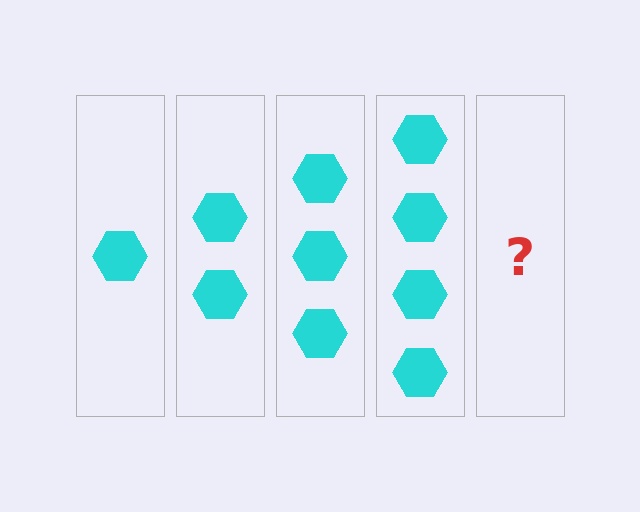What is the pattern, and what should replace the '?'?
The pattern is that each step adds one more hexagon. The '?' should be 5 hexagons.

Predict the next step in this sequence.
The next step is 5 hexagons.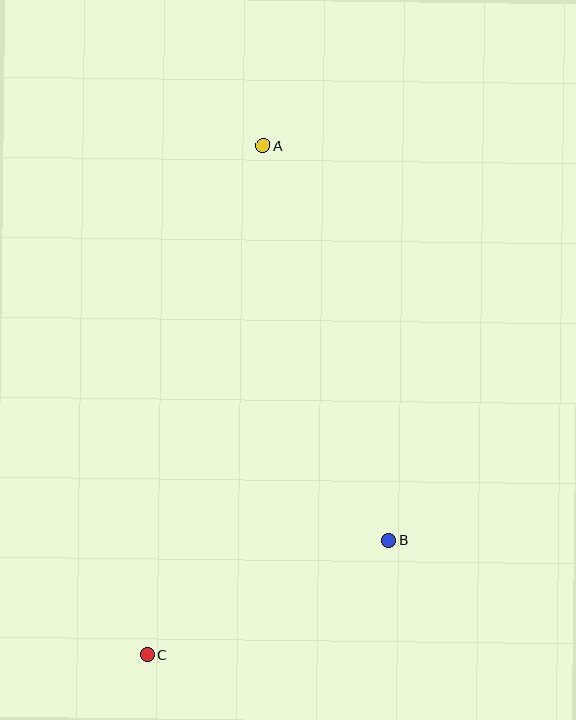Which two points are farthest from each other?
Points A and C are farthest from each other.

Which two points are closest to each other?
Points B and C are closest to each other.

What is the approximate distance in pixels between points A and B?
The distance between A and B is approximately 414 pixels.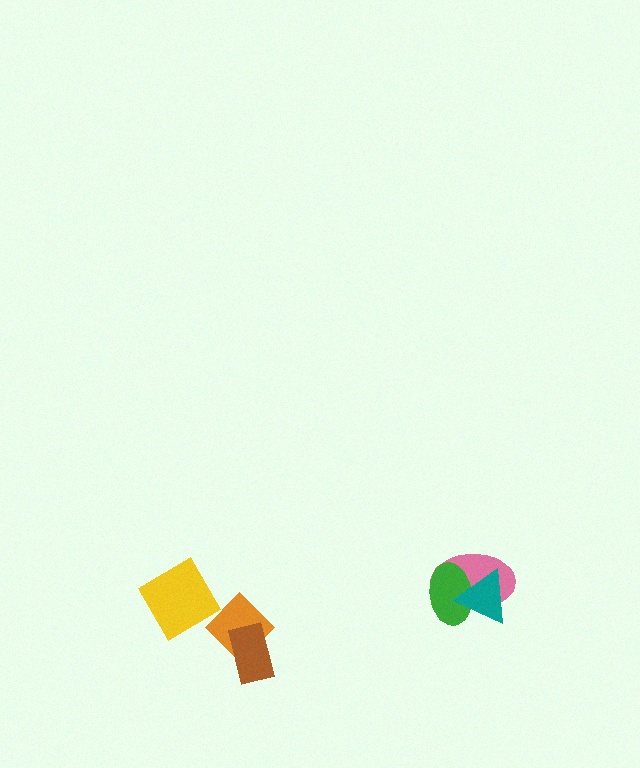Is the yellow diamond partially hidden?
No, no other shape covers it.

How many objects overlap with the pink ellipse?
2 objects overlap with the pink ellipse.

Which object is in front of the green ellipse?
The teal triangle is in front of the green ellipse.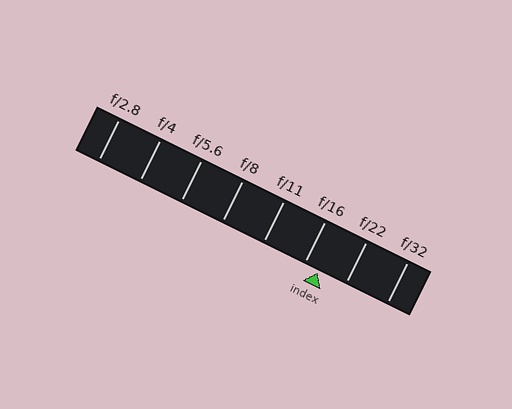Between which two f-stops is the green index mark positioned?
The index mark is between f/16 and f/22.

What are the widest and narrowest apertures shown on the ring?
The widest aperture shown is f/2.8 and the narrowest is f/32.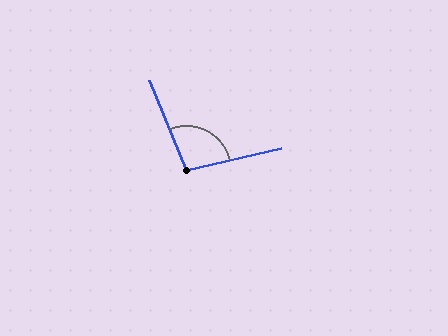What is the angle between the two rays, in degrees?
Approximately 99 degrees.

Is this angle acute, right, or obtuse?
It is obtuse.